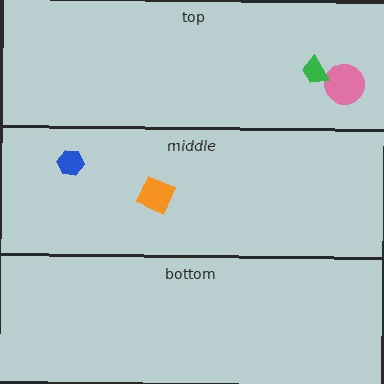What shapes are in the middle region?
The orange diamond, the blue hexagon.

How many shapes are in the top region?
2.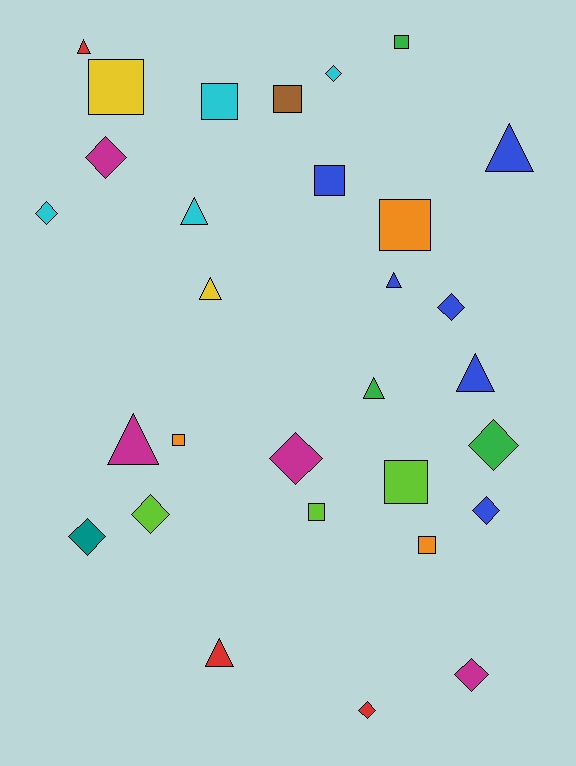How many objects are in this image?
There are 30 objects.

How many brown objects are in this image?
There is 1 brown object.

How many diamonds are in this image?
There are 11 diamonds.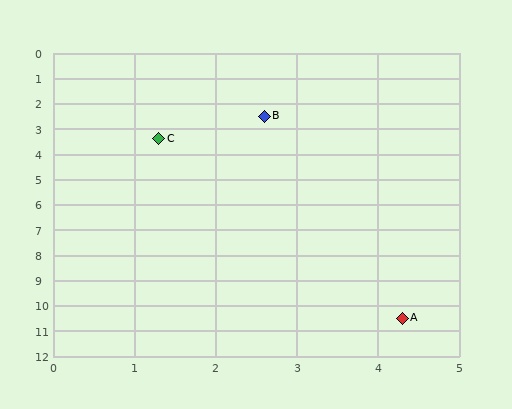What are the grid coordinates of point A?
Point A is at approximately (4.3, 10.5).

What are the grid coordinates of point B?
Point B is at approximately (2.6, 2.5).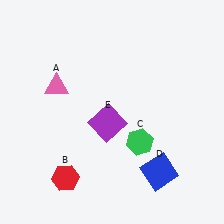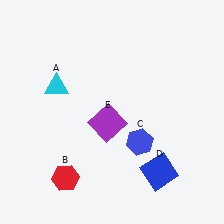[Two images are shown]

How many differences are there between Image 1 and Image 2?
There are 2 differences between the two images.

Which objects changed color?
A changed from pink to cyan. C changed from green to blue.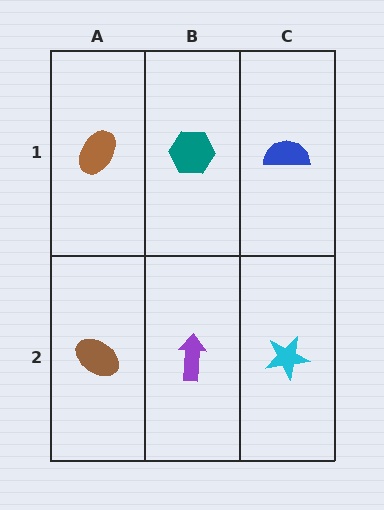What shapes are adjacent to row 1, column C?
A cyan star (row 2, column C), a teal hexagon (row 1, column B).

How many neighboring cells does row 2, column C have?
2.